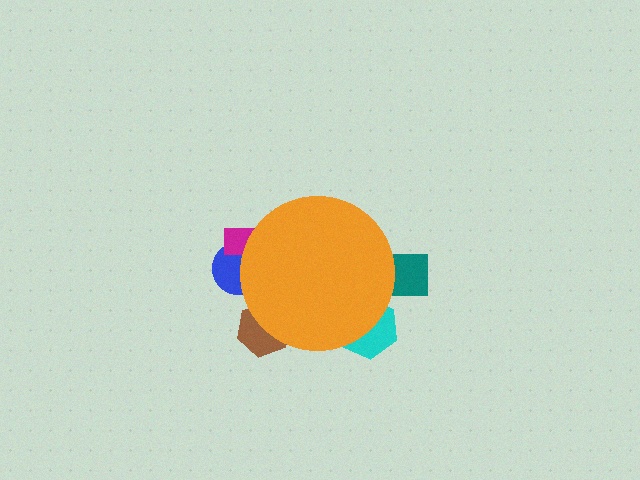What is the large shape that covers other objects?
An orange circle.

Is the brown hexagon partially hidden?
Yes, the brown hexagon is partially hidden behind the orange circle.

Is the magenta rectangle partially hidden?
Yes, the magenta rectangle is partially hidden behind the orange circle.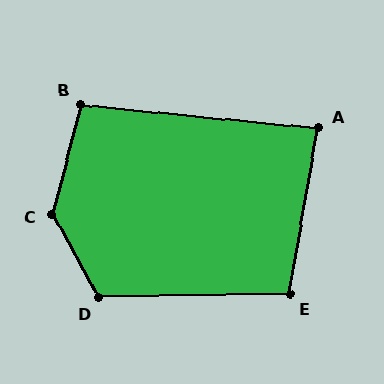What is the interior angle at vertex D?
Approximately 118 degrees (obtuse).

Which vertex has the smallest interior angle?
A, at approximately 86 degrees.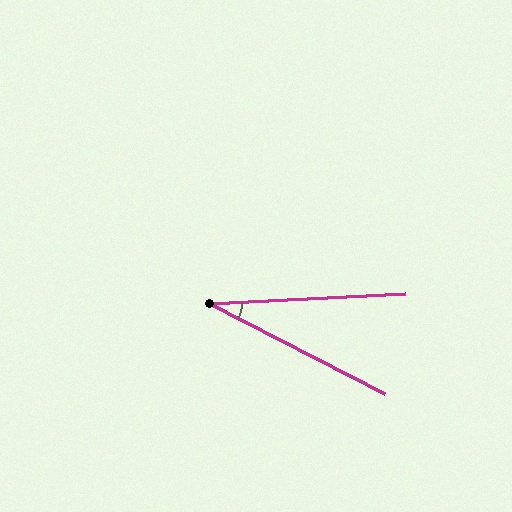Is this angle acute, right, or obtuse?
It is acute.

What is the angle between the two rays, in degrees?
Approximately 30 degrees.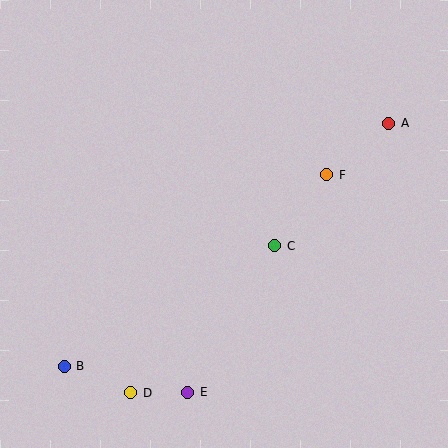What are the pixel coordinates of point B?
Point B is at (64, 366).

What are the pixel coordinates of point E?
Point E is at (188, 392).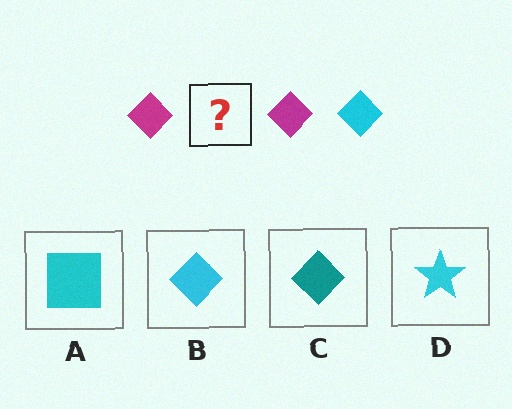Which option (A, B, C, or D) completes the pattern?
B.